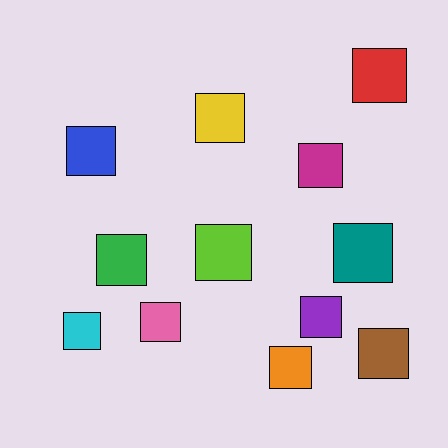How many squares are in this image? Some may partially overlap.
There are 12 squares.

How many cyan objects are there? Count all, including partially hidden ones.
There is 1 cyan object.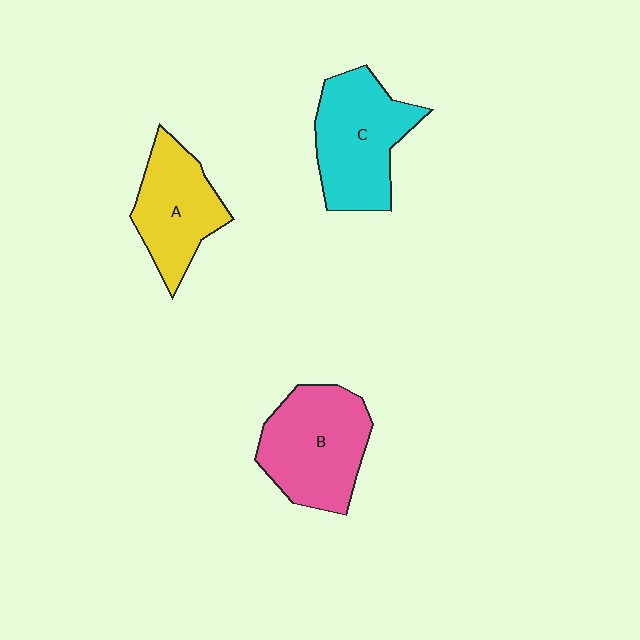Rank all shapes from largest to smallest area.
From largest to smallest: B (pink), C (cyan), A (yellow).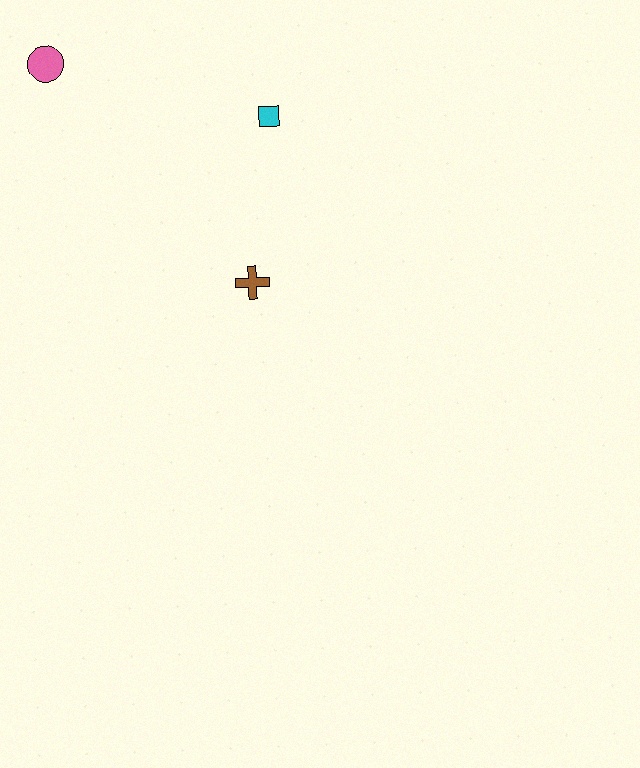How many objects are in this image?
There are 3 objects.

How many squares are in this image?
There is 1 square.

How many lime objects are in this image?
There are no lime objects.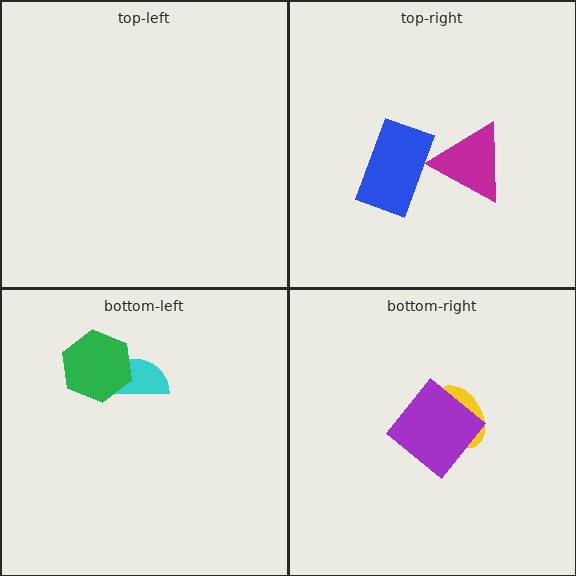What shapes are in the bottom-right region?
The yellow ellipse, the purple diamond.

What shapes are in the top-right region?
The blue rectangle, the magenta triangle.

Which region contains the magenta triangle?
The top-right region.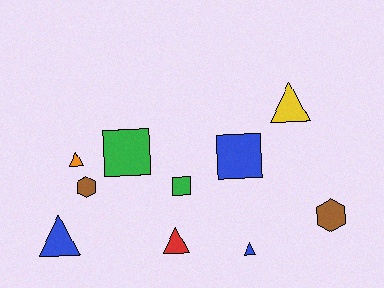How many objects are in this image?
There are 10 objects.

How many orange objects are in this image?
There is 1 orange object.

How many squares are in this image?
There are 3 squares.